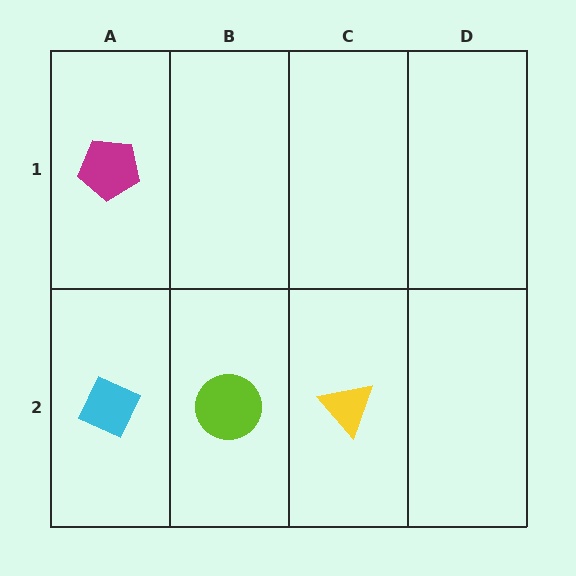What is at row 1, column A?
A magenta pentagon.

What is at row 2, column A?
A cyan diamond.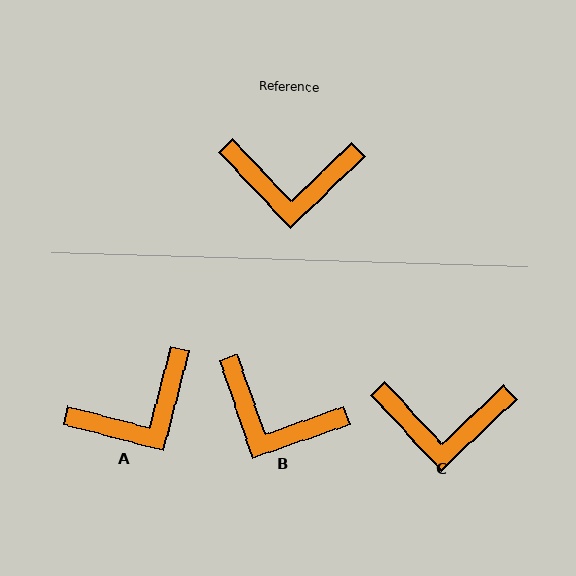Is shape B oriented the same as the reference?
No, it is off by about 24 degrees.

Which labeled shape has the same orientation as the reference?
C.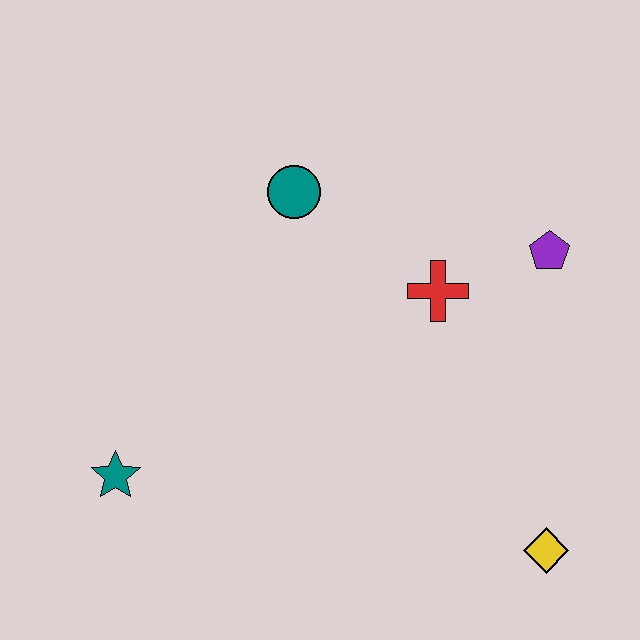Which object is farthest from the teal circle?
The yellow diamond is farthest from the teal circle.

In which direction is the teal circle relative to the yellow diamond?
The teal circle is above the yellow diamond.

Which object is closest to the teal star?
The teal circle is closest to the teal star.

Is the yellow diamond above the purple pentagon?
No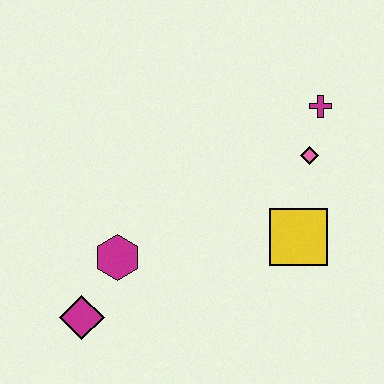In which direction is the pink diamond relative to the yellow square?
The pink diamond is above the yellow square.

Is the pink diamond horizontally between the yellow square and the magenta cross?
Yes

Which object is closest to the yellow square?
The pink diamond is closest to the yellow square.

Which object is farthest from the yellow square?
The magenta diamond is farthest from the yellow square.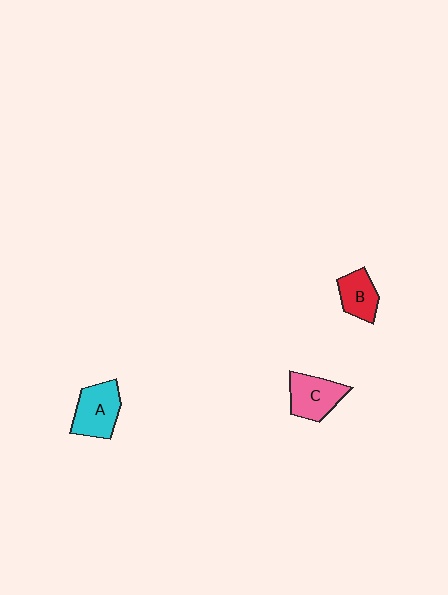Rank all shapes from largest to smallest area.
From largest to smallest: A (cyan), C (pink), B (red).